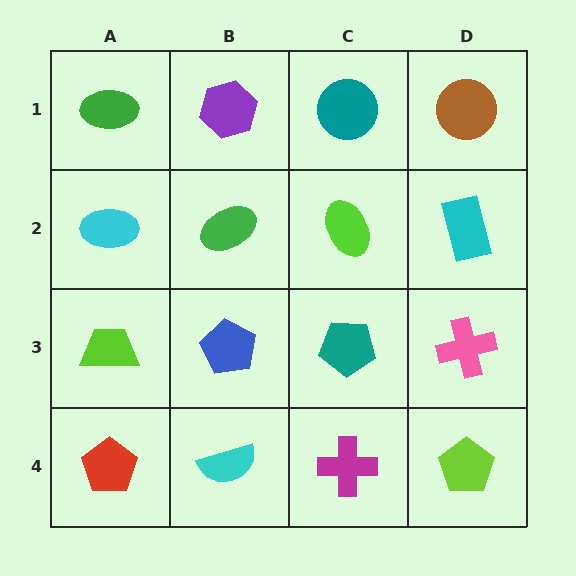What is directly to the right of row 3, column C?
A pink cross.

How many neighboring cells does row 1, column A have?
2.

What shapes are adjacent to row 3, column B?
A green ellipse (row 2, column B), a cyan semicircle (row 4, column B), a lime trapezoid (row 3, column A), a teal pentagon (row 3, column C).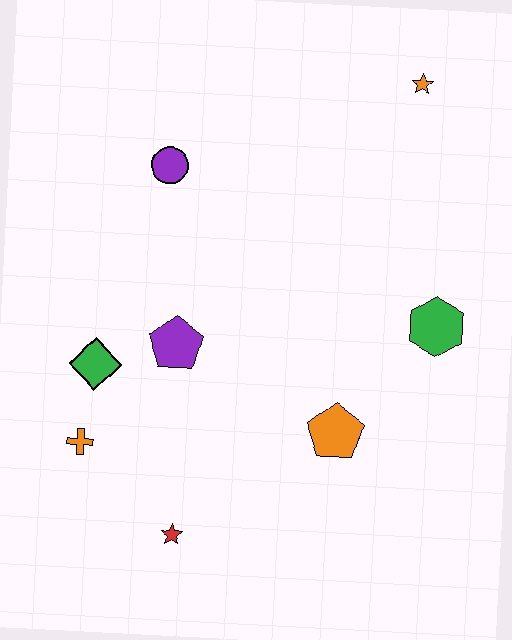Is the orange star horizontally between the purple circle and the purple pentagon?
No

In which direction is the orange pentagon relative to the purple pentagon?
The orange pentagon is to the right of the purple pentagon.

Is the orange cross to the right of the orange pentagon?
No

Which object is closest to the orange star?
The green hexagon is closest to the orange star.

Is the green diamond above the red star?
Yes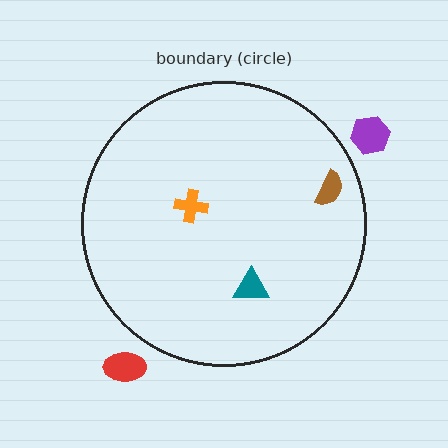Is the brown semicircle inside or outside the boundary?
Inside.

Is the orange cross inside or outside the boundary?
Inside.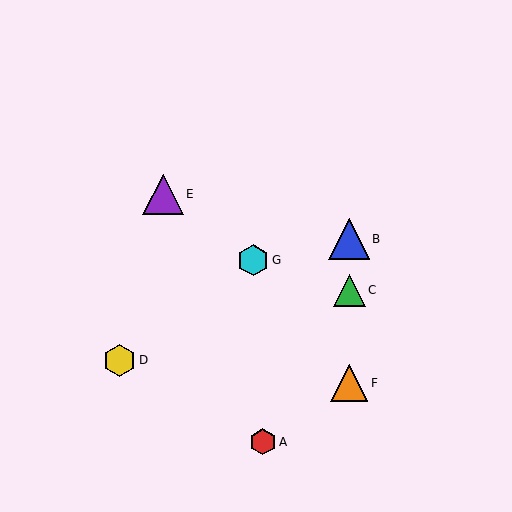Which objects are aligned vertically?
Objects B, C, F are aligned vertically.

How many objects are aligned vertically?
3 objects (B, C, F) are aligned vertically.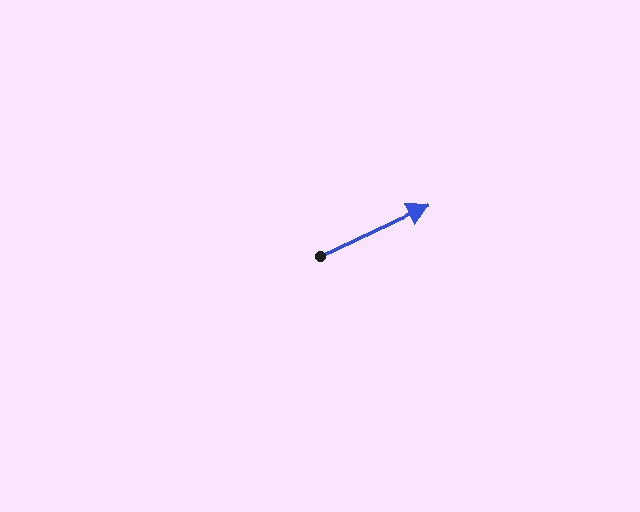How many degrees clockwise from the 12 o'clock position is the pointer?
Approximately 65 degrees.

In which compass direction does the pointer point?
Northeast.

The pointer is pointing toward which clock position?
Roughly 2 o'clock.